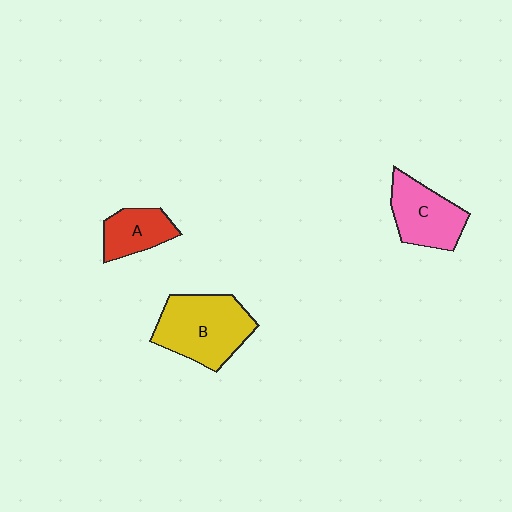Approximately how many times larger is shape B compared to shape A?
Approximately 1.9 times.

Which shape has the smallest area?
Shape A (red).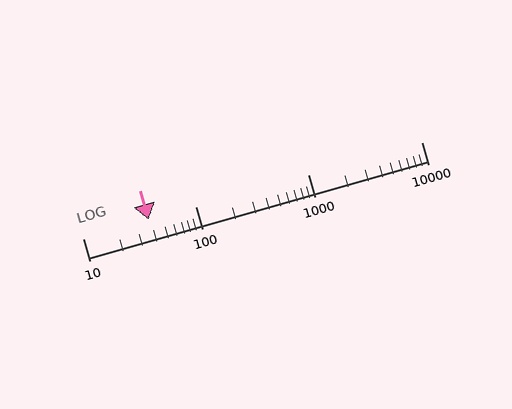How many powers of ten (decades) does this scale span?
The scale spans 3 decades, from 10 to 10000.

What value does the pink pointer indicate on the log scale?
The pointer indicates approximately 38.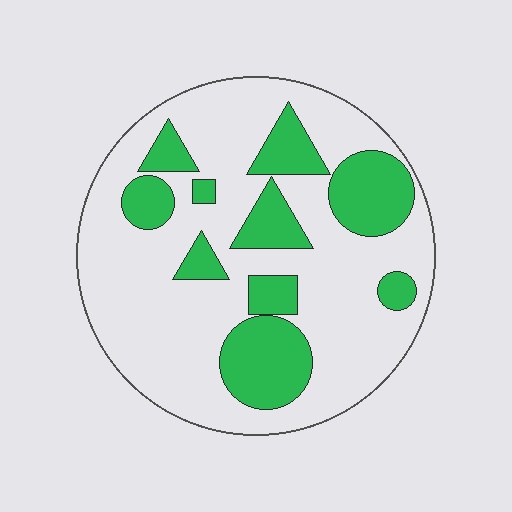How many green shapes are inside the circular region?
10.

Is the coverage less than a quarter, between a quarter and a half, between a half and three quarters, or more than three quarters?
Between a quarter and a half.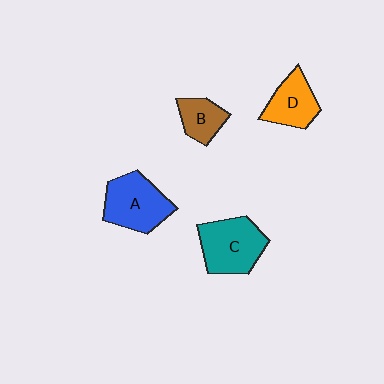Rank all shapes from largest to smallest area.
From largest to smallest: C (teal), A (blue), D (orange), B (brown).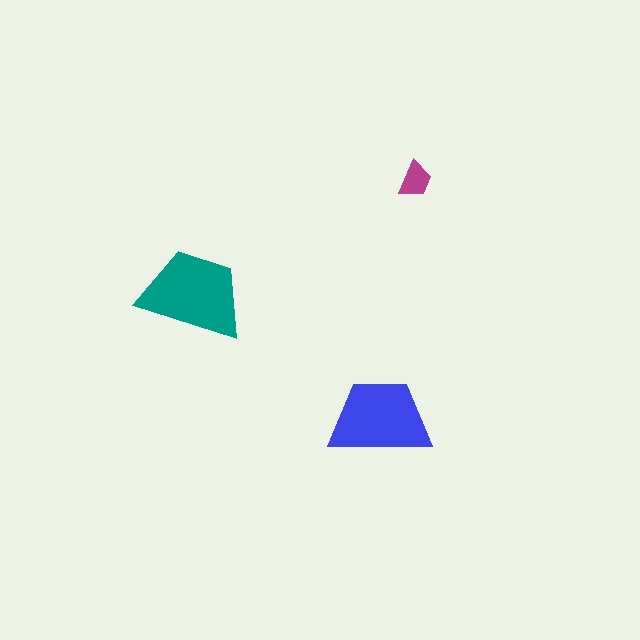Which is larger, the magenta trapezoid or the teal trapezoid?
The teal one.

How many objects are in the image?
There are 3 objects in the image.